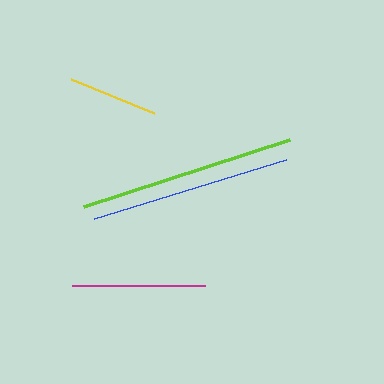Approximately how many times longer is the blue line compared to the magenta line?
The blue line is approximately 1.5 times the length of the magenta line.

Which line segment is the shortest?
The yellow line is the shortest at approximately 90 pixels.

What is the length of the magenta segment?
The magenta segment is approximately 133 pixels long.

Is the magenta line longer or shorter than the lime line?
The lime line is longer than the magenta line.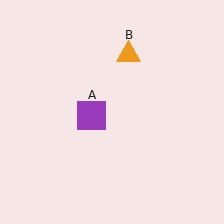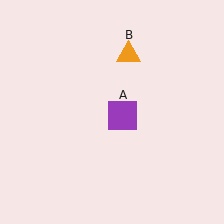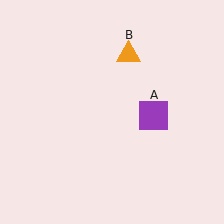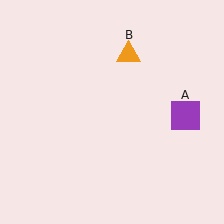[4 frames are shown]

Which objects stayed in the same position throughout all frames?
Orange triangle (object B) remained stationary.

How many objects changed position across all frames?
1 object changed position: purple square (object A).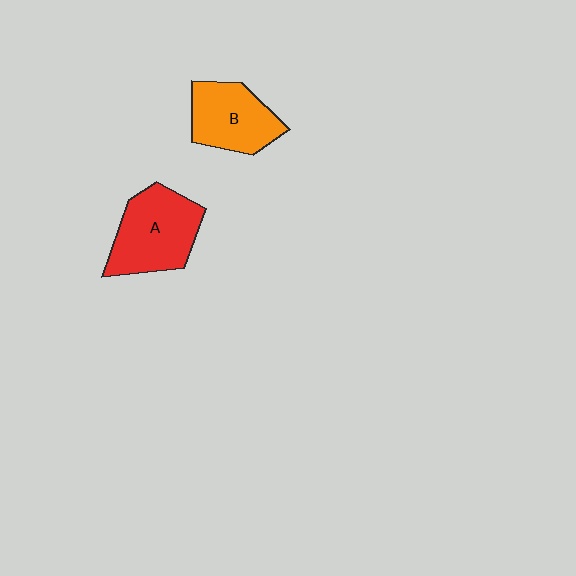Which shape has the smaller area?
Shape B (orange).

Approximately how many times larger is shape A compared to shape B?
Approximately 1.2 times.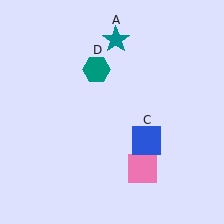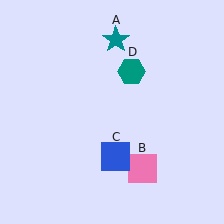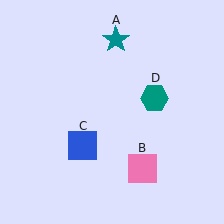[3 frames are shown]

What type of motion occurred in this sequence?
The blue square (object C), teal hexagon (object D) rotated clockwise around the center of the scene.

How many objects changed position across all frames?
2 objects changed position: blue square (object C), teal hexagon (object D).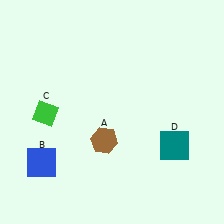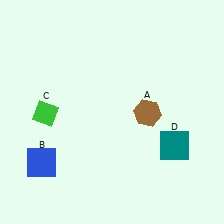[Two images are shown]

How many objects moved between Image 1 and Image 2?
1 object moved between the two images.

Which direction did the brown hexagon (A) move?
The brown hexagon (A) moved right.